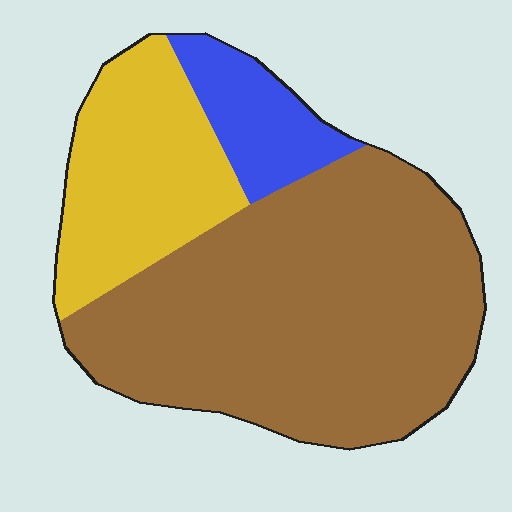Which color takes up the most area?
Brown, at roughly 65%.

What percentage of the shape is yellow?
Yellow covers 25% of the shape.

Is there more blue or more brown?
Brown.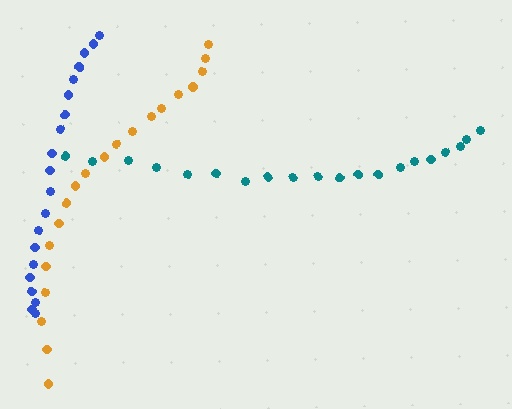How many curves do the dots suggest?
There are 3 distinct paths.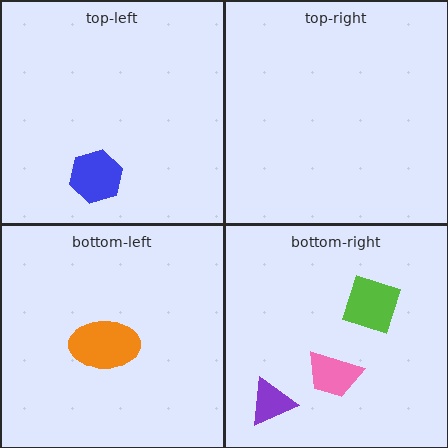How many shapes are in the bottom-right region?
3.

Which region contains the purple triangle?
The bottom-right region.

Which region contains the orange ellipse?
The bottom-left region.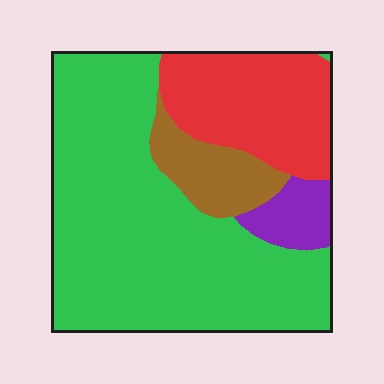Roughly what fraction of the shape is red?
Red takes up between a sixth and a third of the shape.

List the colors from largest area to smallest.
From largest to smallest: green, red, brown, purple.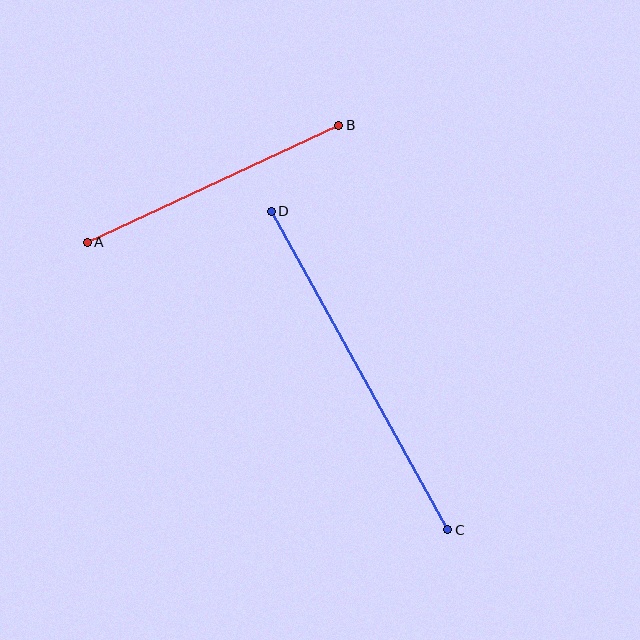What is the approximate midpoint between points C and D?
The midpoint is at approximately (359, 370) pixels.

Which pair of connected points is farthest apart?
Points C and D are farthest apart.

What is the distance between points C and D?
The distance is approximately 364 pixels.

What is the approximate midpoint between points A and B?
The midpoint is at approximately (213, 184) pixels.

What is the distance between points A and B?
The distance is approximately 277 pixels.